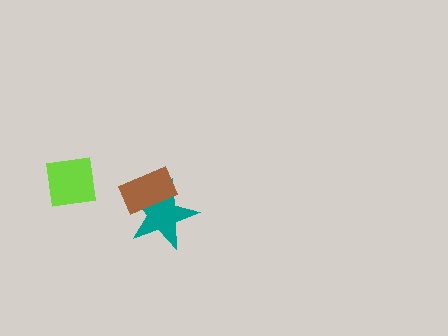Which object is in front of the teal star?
The brown rectangle is in front of the teal star.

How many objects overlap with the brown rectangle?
1 object overlaps with the brown rectangle.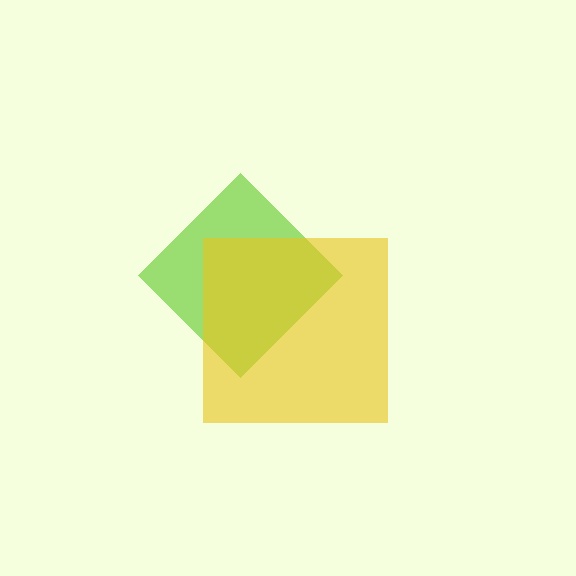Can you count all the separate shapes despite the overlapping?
Yes, there are 2 separate shapes.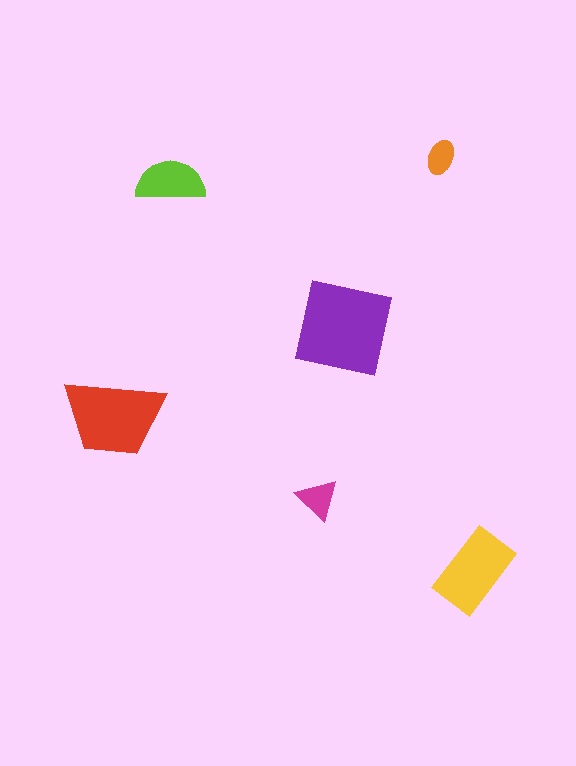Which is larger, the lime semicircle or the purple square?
The purple square.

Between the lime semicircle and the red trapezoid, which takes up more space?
The red trapezoid.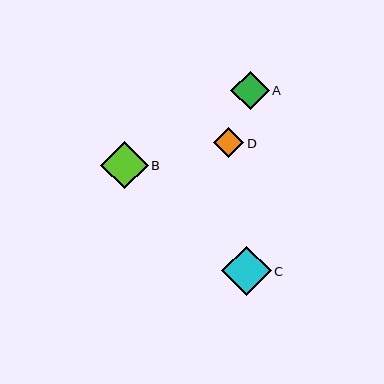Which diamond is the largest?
Diamond C is the largest with a size of approximately 49 pixels.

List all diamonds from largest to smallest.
From largest to smallest: C, B, A, D.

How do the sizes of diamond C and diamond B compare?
Diamond C and diamond B are approximately the same size.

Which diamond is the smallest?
Diamond D is the smallest with a size of approximately 30 pixels.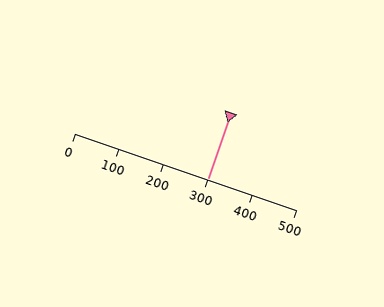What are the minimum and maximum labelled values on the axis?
The axis runs from 0 to 500.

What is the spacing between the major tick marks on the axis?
The major ticks are spaced 100 apart.